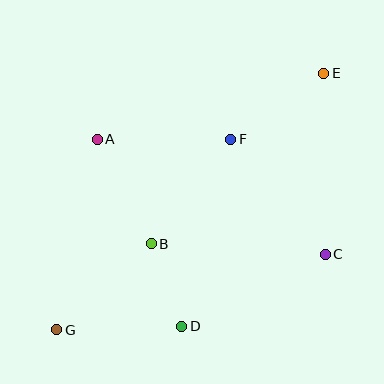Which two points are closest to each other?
Points B and D are closest to each other.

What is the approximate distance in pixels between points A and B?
The distance between A and B is approximately 118 pixels.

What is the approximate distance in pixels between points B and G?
The distance between B and G is approximately 128 pixels.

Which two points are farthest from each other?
Points E and G are farthest from each other.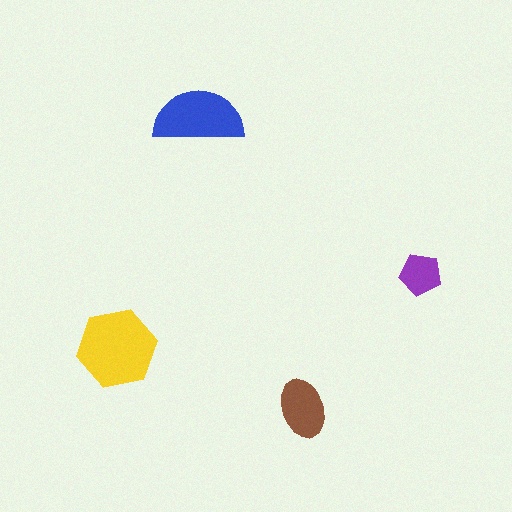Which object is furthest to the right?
The purple pentagon is rightmost.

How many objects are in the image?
There are 4 objects in the image.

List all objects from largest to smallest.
The yellow hexagon, the blue semicircle, the brown ellipse, the purple pentagon.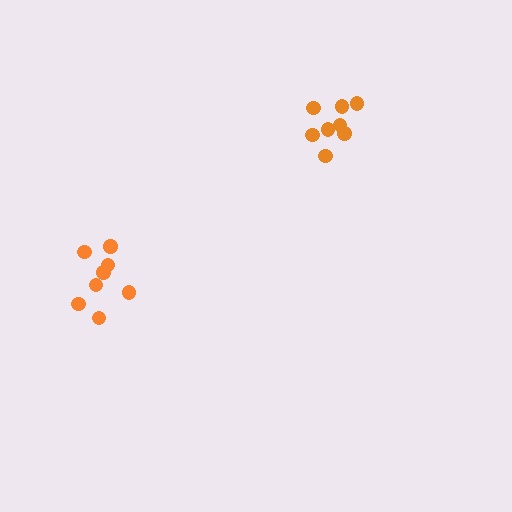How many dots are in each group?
Group 1: 8 dots, Group 2: 8 dots (16 total).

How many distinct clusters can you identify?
There are 2 distinct clusters.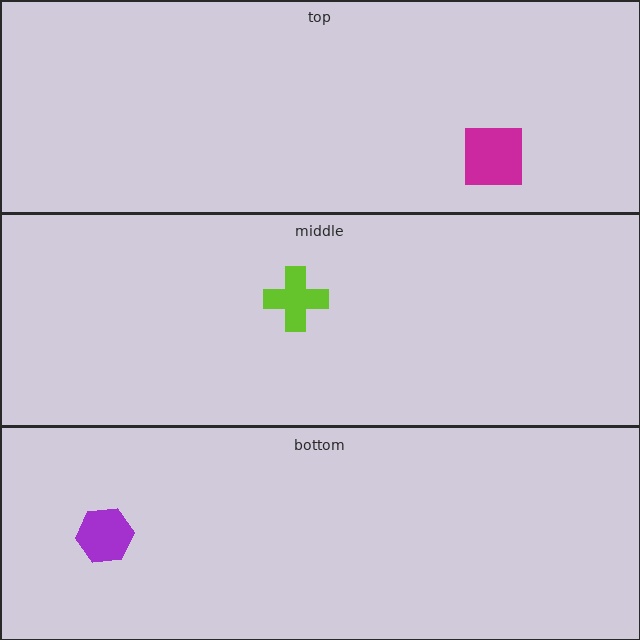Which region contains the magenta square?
The top region.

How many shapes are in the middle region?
1.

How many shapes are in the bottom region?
1.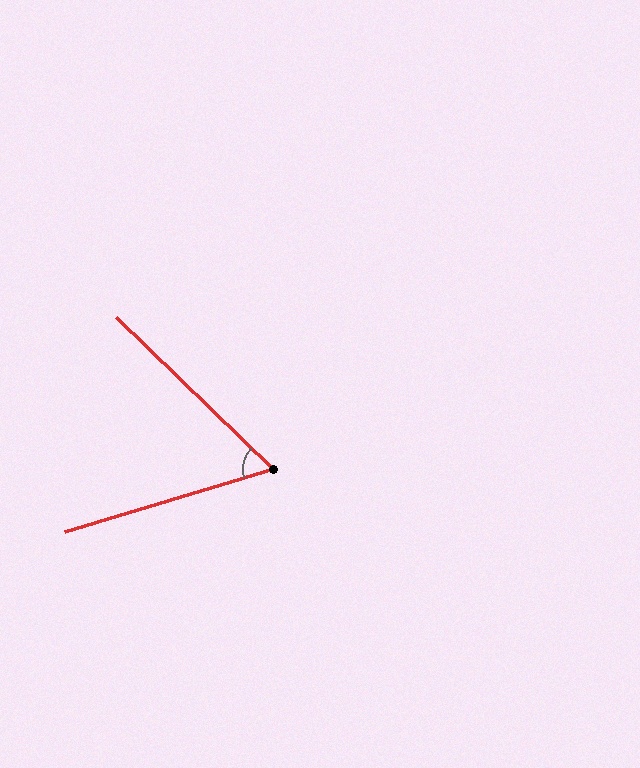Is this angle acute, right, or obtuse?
It is acute.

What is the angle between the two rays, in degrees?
Approximately 61 degrees.